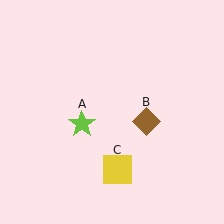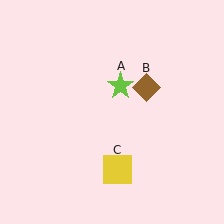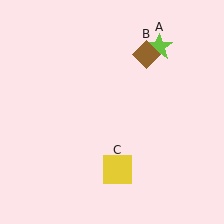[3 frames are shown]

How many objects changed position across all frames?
2 objects changed position: lime star (object A), brown diamond (object B).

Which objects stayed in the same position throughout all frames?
Yellow square (object C) remained stationary.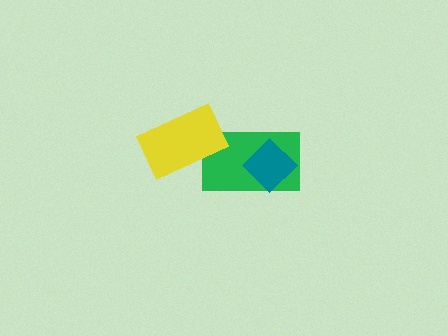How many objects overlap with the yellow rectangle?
1 object overlaps with the yellow rectangle.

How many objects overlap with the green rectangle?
2 objects overlap with the green rectangle.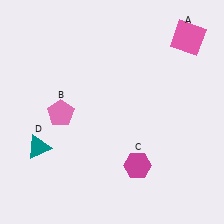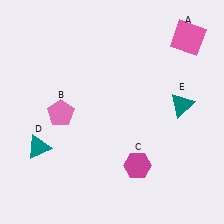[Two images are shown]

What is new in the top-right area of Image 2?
A teal triangle (E) was added in the top-right area of Image 2.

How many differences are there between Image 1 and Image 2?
There is 1 difference between the two images.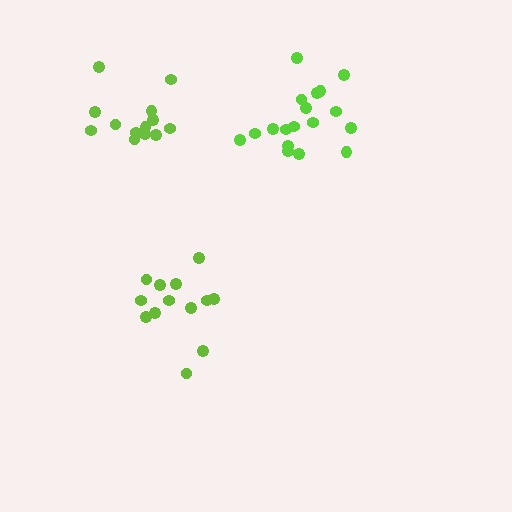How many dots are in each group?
Group 1: 18 dots, Group 2: 13 dots, Group 3: 13 dots (44 total).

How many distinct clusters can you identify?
There are 3 distinct clusters.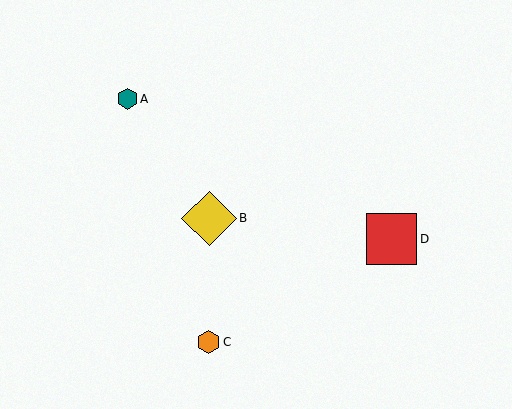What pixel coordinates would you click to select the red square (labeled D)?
Click at (392, 239) to select the red square D.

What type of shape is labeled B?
Shape B is a yellow diamond.